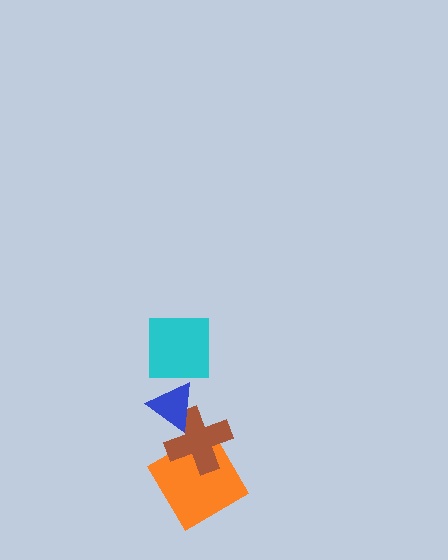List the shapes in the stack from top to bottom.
From top to bottom: the cyan square, the blue triangle, the brown cross, the orange diamond.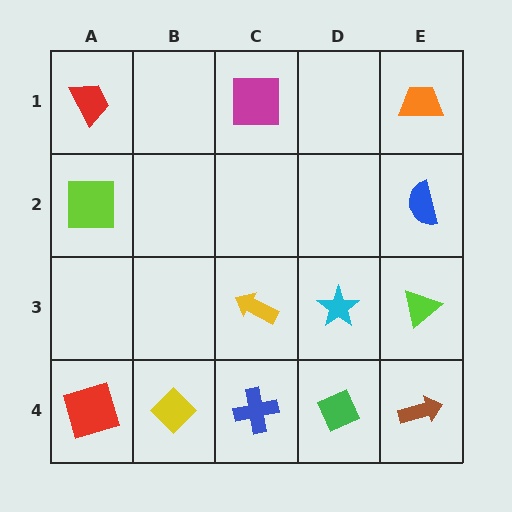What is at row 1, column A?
A red trapezoid.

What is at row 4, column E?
A brown arrow.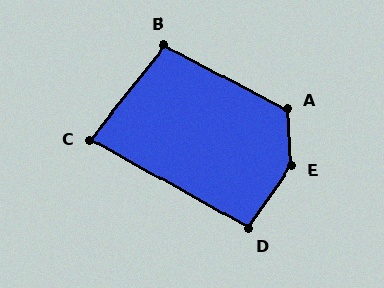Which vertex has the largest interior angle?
E, at approximately 142 degrees.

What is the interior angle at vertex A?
Approximately 121 degrees (obtuse).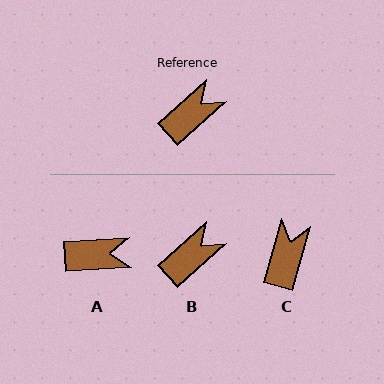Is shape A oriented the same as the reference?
No, it is off by about 38 degrees.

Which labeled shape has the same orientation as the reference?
B.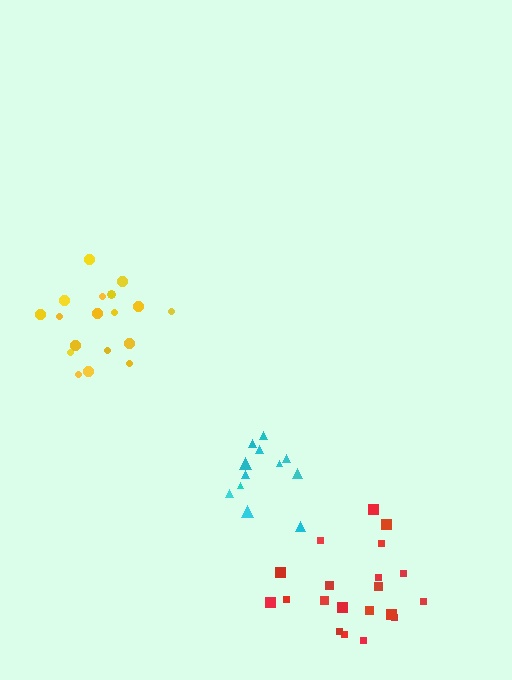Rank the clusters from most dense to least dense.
cyan, yellow, red.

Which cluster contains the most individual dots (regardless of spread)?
Red (20).